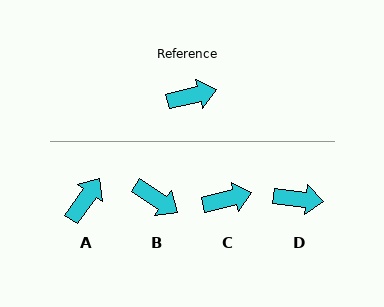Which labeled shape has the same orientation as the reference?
C.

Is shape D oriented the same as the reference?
No, it is off by about 20 degrees.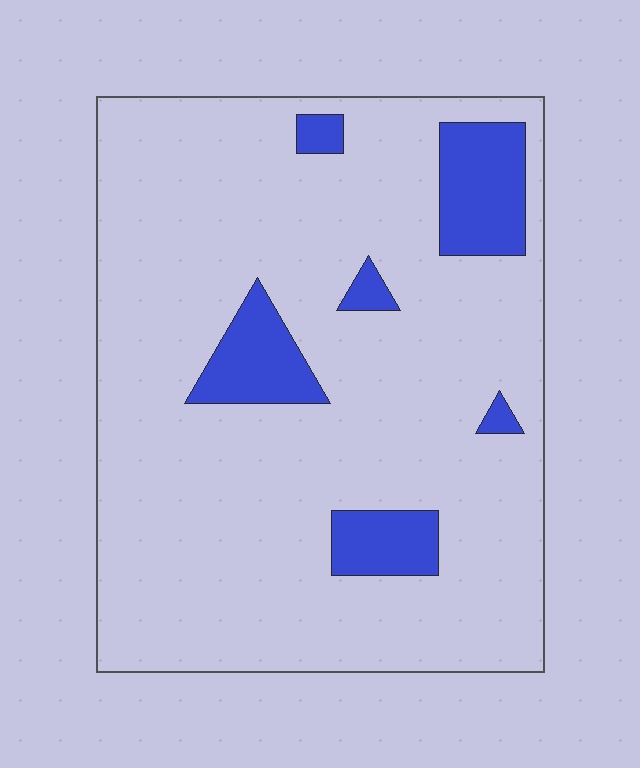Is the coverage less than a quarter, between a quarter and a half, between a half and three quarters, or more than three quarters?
Less than a quarter.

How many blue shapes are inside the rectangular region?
6.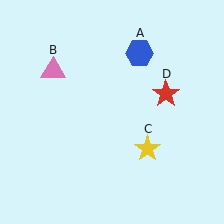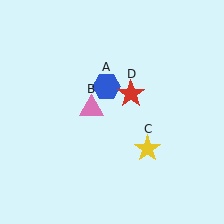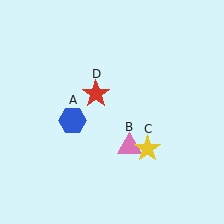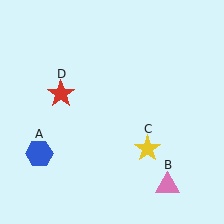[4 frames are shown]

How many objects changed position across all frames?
3 objects changed position: blue hexagon (object A), pink triangle (object B), red star (object D).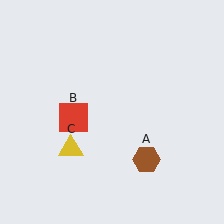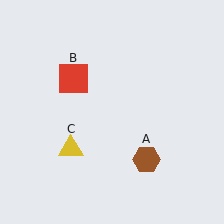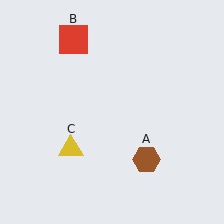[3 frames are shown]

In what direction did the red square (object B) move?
The red square (object B) moved up.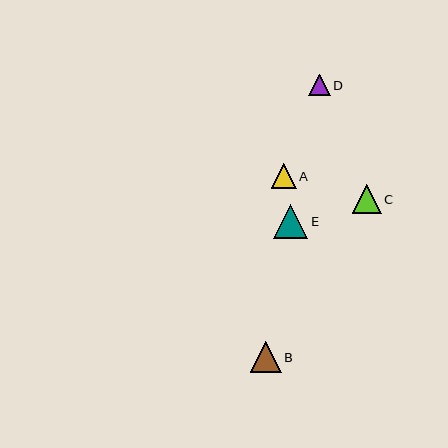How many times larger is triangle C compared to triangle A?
Triangle C is approximately 1.2 times the size of triangle A.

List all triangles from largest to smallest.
From largest to smallest: E, B, C, A, D.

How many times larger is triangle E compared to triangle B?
Triangle E is approximately 1.1 times the size of triangle B.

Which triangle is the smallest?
Triangle D is the smallest with a size of approximately 22 pixels.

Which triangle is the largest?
Triangle E is the largest with a size of approximately 34 pixels.